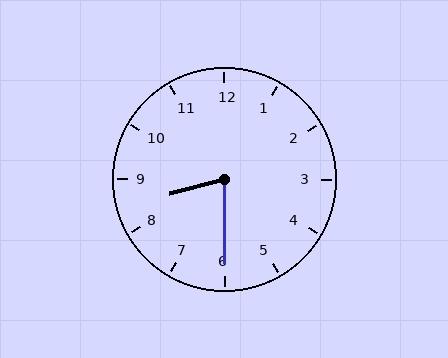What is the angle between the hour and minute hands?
Approximately 75 degrees.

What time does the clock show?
8:30.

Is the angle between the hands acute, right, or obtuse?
It is acute.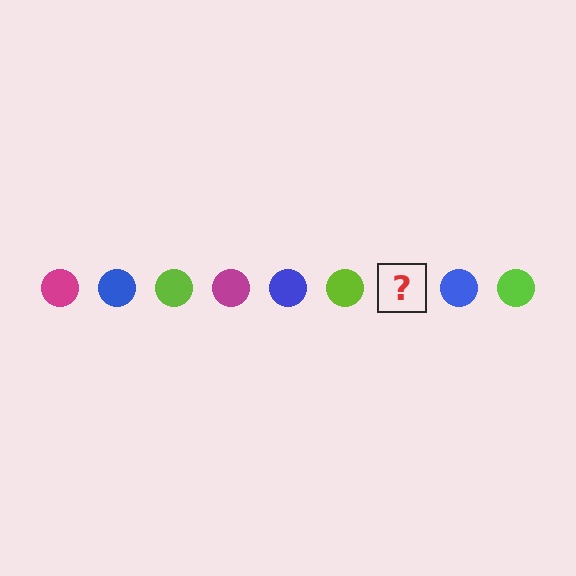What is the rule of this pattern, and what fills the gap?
The rule is that the pattern cycles through magenta, blue, lime circles. The gap should be filled with a magenta circle.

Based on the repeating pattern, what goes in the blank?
The blank should be a magenta circle.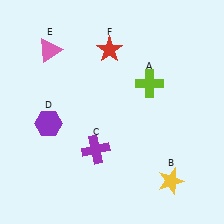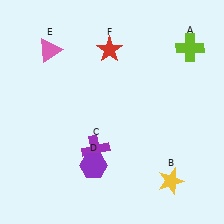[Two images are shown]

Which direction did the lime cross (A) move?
The lime cross (A) moved right.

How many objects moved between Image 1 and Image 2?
2 objects moved between the two images.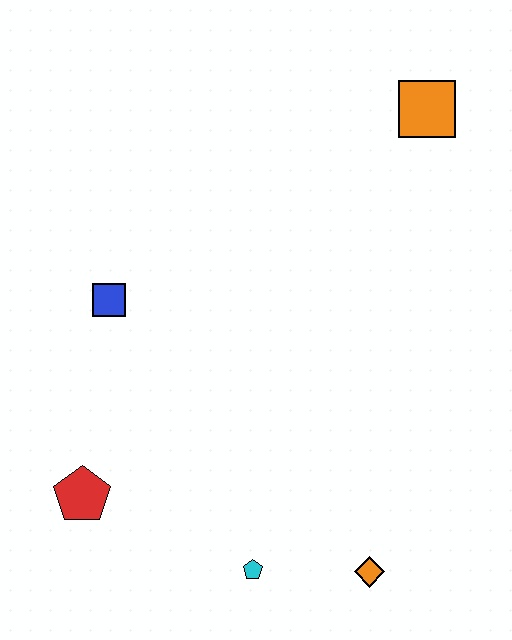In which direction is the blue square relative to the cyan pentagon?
The blue square is above the cyan pentagon.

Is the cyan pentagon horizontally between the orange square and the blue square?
Yes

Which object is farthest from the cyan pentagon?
The orange square is farthest from the cyan pentagon.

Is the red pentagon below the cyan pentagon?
No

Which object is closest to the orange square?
The blue square is closest to the orange square.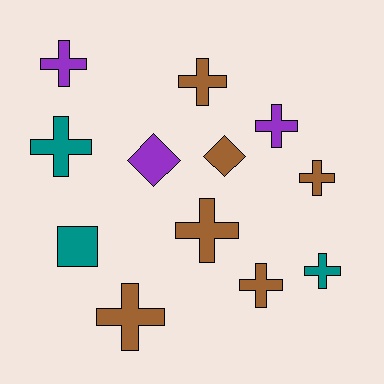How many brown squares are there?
There are no brown squares.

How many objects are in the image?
There are 12 objects.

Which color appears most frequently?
Brown, with 6 objects.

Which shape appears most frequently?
Cross, with 9 objects.